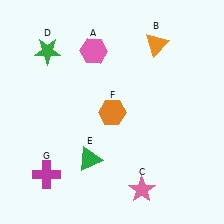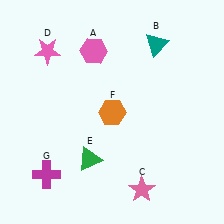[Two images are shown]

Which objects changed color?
B changed from orange to teal. D changed from green to pink.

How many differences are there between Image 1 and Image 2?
There are 2 differences between the two images.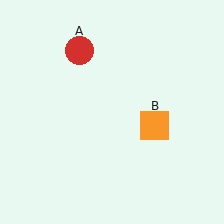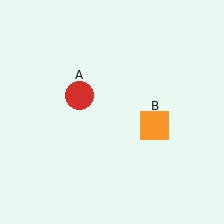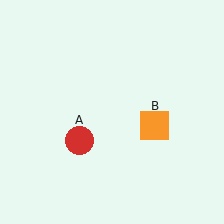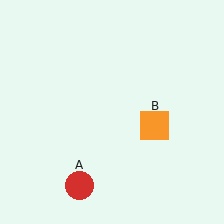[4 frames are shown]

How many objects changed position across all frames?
1 object changed position: red circle (object A).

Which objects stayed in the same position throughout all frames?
Orange square (object B) remained stationary.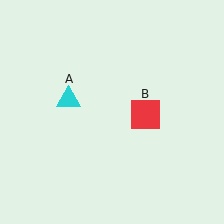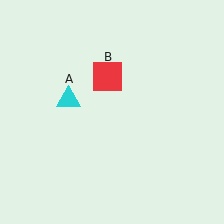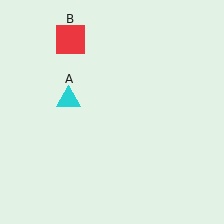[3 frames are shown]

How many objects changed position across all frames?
1 object changed position: red square (object B).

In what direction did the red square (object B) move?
The red square (object B) moved up and to the left.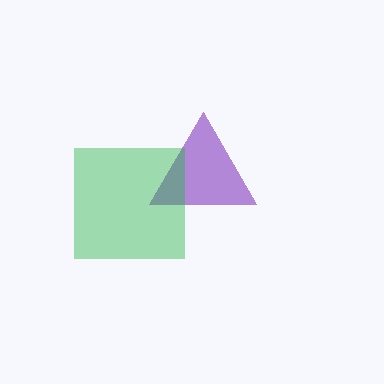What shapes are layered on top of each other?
The layered shapes are: a purple triangle, a green square.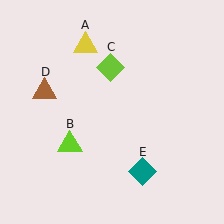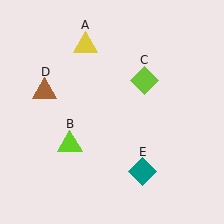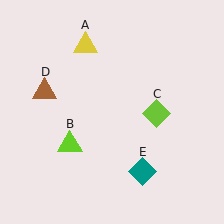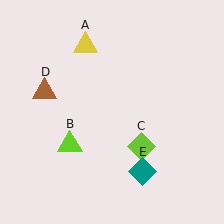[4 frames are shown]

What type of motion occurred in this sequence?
The lime diamond (object C) rotated clockwise around the center of the scene.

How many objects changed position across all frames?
1 object changed position: lime diamond (object C).